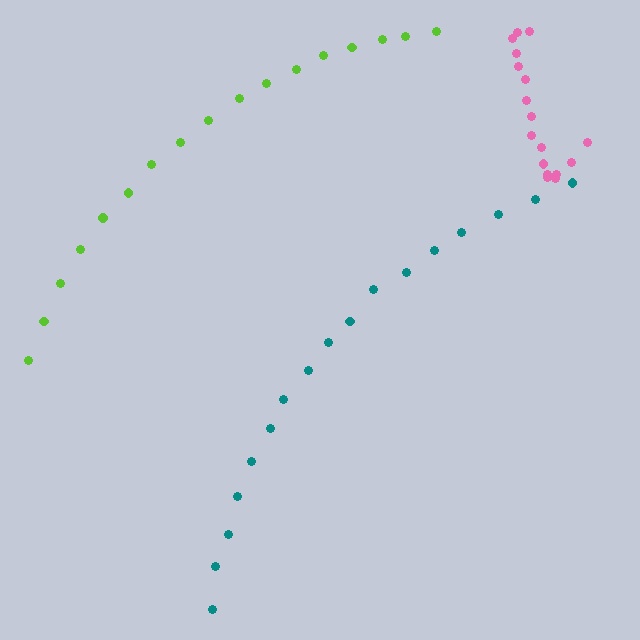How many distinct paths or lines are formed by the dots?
There are 3 distinct paths.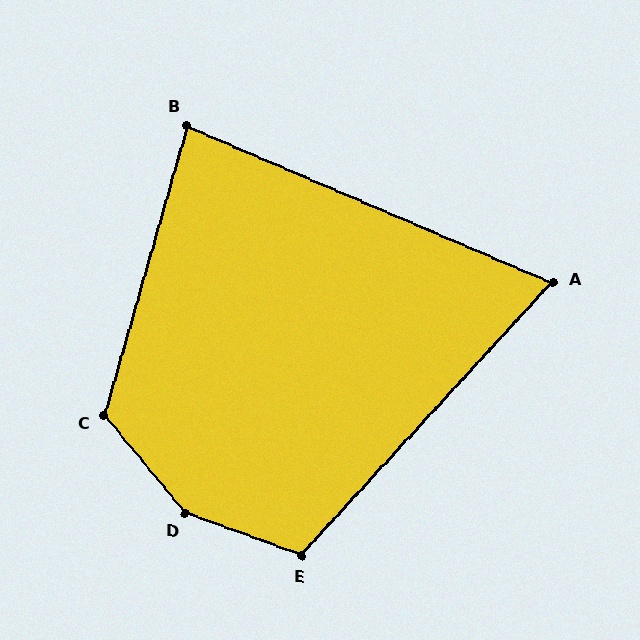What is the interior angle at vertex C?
Approximately 125 degrees (obtuse).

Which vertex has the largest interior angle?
D, at approximately 149 degrees.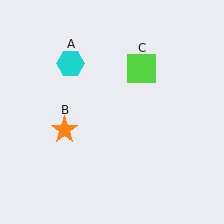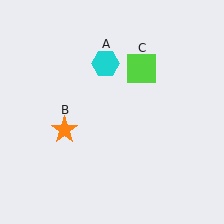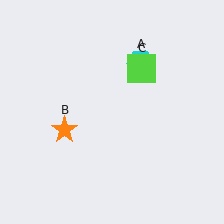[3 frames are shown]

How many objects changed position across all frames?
1 object changed position: cyan hexagon (object A).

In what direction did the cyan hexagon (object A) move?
The cyan hexagon (object A) moved right.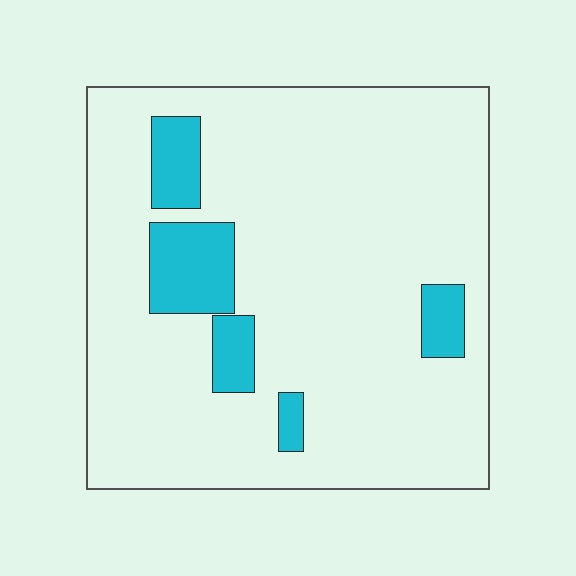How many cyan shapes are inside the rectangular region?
5.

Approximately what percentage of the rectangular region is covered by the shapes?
Approximately 15%.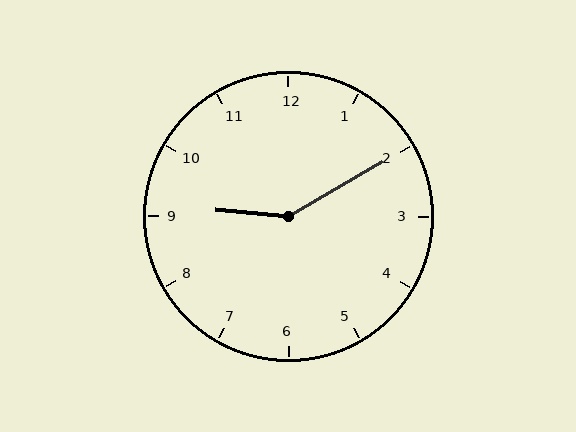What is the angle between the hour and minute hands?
Approximately 145 degrees.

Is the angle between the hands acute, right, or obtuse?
It is obtuse.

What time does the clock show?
9:10.